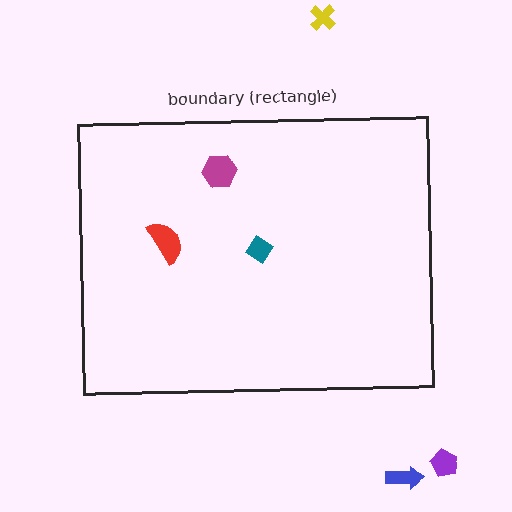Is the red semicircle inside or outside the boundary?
Inside.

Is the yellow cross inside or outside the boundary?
Outside.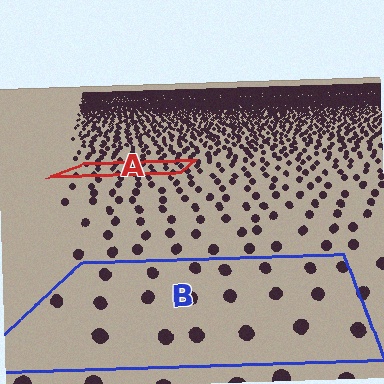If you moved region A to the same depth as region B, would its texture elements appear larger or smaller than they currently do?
They would appear larger. At a closer depth, the same texture elements are projected at a bigger on-screen size.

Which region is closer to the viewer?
Region B is closer. The texture elements there are larger and more spread out.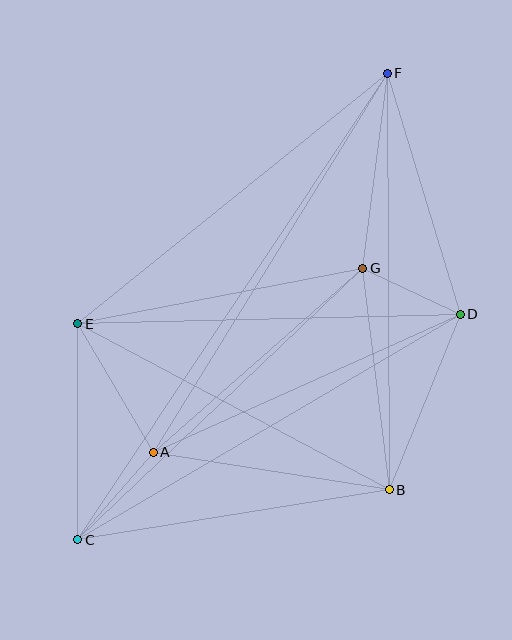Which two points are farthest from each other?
Points C and F are farthest from each other.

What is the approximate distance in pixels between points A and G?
The distance between A and G is approximately 279 pixels.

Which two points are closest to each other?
Points D and G are closest to each other.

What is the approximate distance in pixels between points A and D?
The distance between A and D is approximately 337 pixels.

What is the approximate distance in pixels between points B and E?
The distance between B and E is approximately 353 pixels.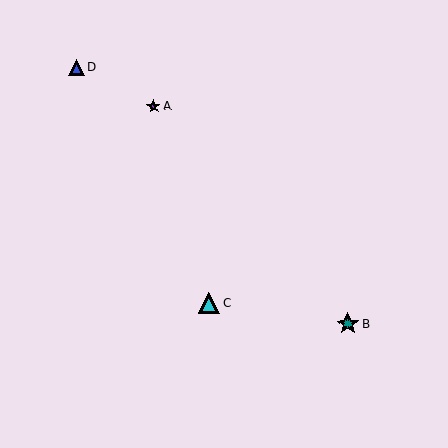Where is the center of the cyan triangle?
The center of the cyan triangle is at (209, 303).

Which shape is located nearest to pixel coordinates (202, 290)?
The cyan triangle (labeled C) at (209, 303) is nearest to that location.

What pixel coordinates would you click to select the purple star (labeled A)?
Click at (154, 106) to select the purple star A.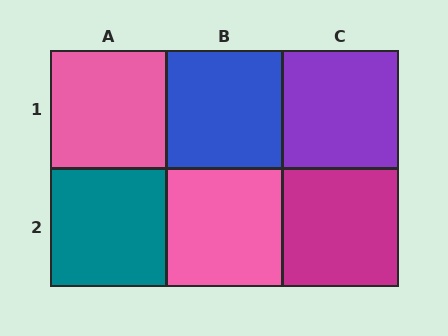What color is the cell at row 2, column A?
Teal.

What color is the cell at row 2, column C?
Magenta.